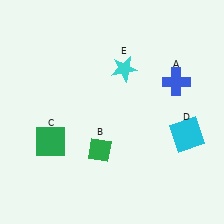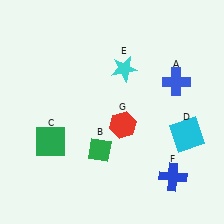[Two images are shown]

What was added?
A blue cross (F), a red hexagon (G) were added in Image 2.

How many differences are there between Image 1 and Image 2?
There are 2 differences between the two images.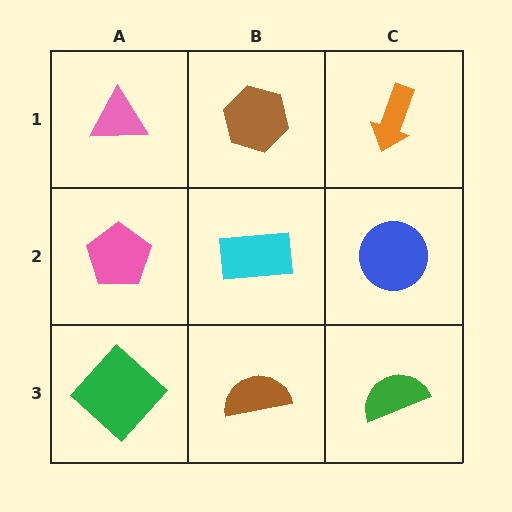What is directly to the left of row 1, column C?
A brown hexagon.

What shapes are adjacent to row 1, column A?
A pink pentagon (row 2, column A), a brown hexagon (row 1, column B).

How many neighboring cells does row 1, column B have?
3.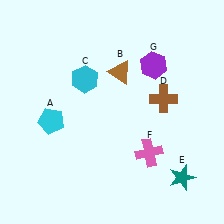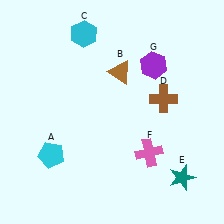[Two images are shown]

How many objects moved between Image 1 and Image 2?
2 objects moved between the two images.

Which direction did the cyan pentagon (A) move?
The cyan pentagon (A) moved down.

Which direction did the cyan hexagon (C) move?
The cyan hexagon (C) moved up.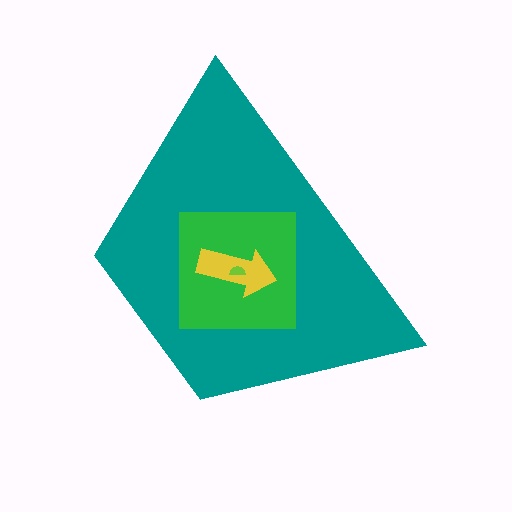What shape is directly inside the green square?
The yellow arrow.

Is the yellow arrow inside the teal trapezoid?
Yes.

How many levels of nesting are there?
4.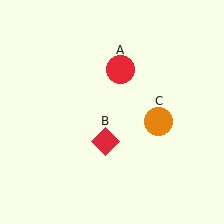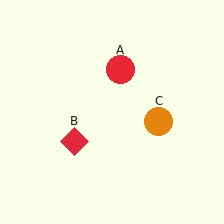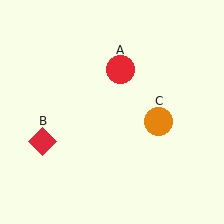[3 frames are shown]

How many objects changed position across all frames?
1 object changed position: red diamond (object B).